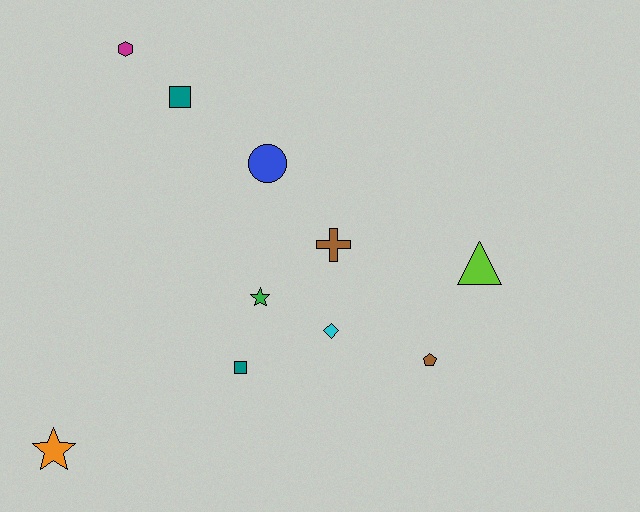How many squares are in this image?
There are 2 squares.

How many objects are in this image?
There are 10 objects.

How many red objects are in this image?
There are no red objects.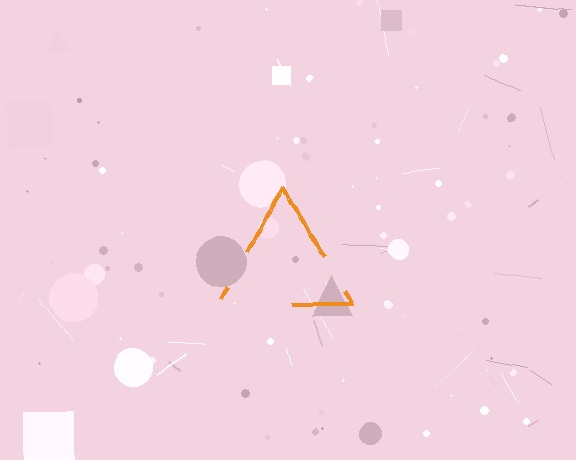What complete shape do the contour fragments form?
The contour fragments form a triangle.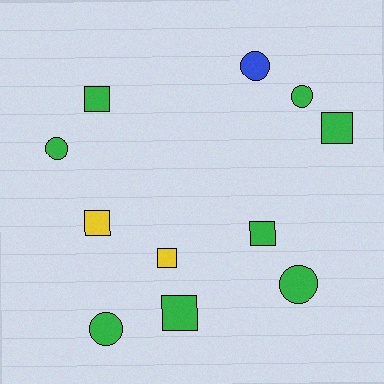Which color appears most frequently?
Green, with 8 objects.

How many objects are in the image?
There are 11 objects.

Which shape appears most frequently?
Square, with 6 objects.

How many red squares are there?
There are no red squares.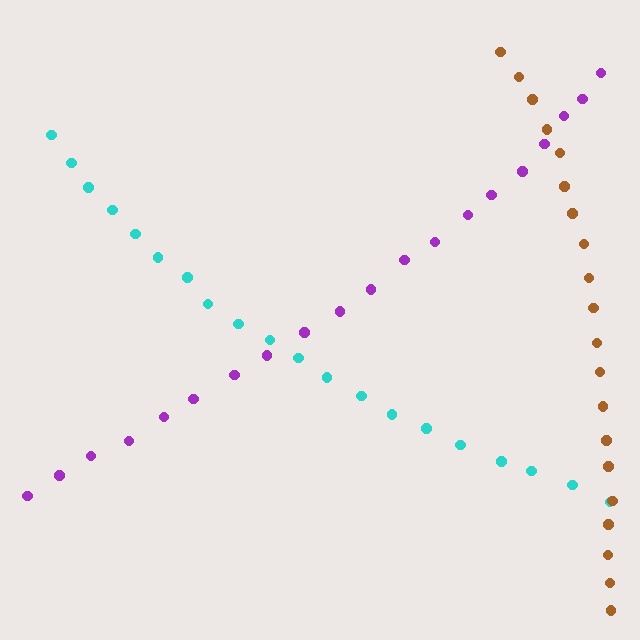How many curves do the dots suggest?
There are 3 distinct paths.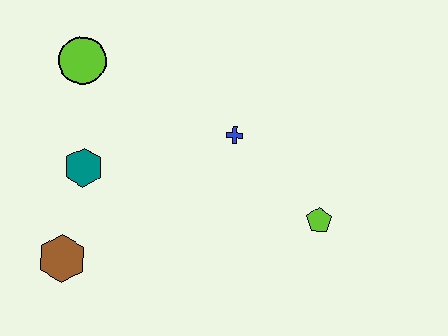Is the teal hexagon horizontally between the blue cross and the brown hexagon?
Yes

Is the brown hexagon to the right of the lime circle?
No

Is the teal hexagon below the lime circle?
Yes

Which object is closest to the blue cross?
The lime pentagon is closest to the blue cross.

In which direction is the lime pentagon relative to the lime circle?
The lime pentagon is to the right of the lime circle.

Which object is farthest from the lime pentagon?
The lime circle is farthest from the lime pentagon.